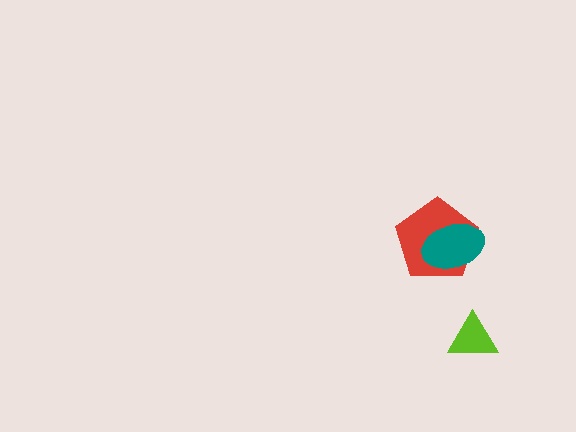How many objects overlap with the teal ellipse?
1 object overlaps with the teal ellipse.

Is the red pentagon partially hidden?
Yes, it is partially covered by another shape.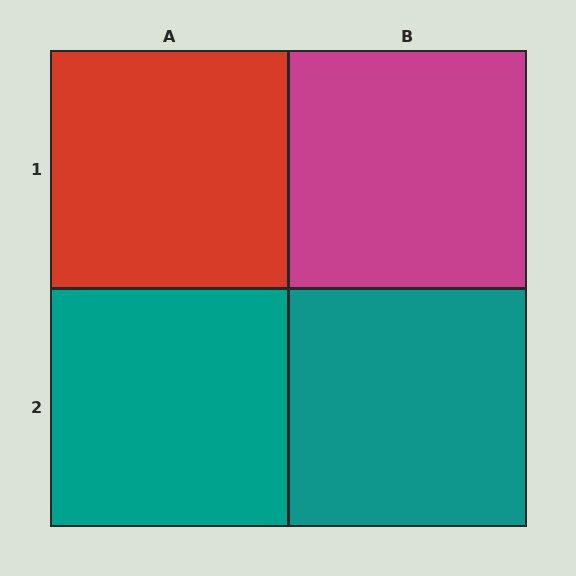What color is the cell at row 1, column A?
Red.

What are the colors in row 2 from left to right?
Teal, teal.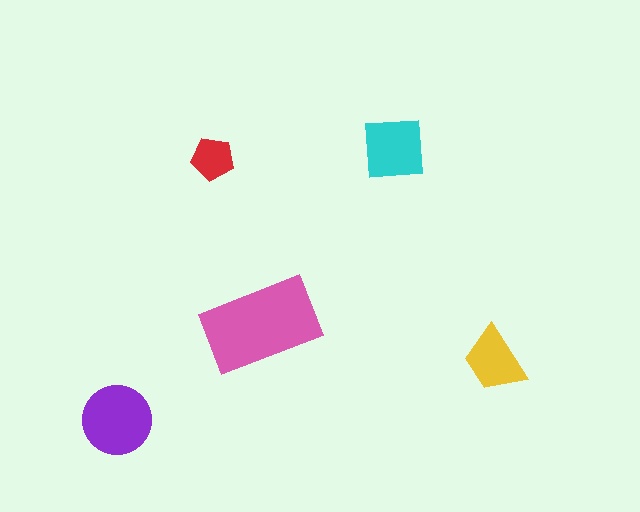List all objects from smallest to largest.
The red pentagon, the yellow trapezoid, the cyan square, the purple circle, the pink rectangle.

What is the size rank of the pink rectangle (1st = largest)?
1st.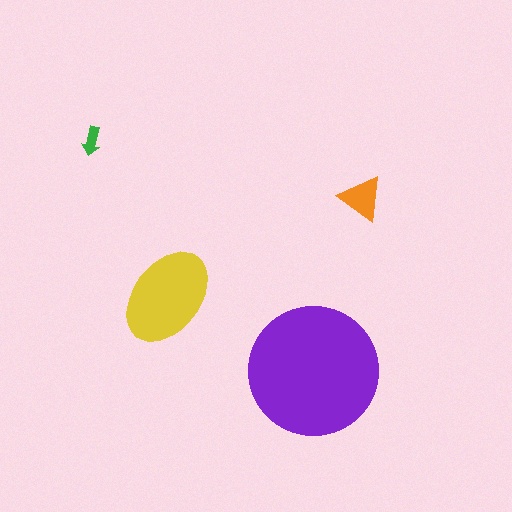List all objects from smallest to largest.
The green arrow, the orange triangle, the yellow ellipse, the purple circle.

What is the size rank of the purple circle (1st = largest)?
1st.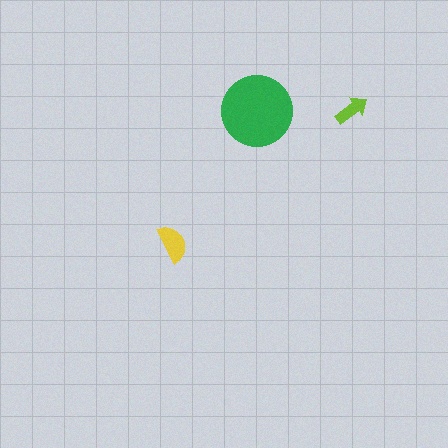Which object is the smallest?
The lime arrow.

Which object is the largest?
The green circle.